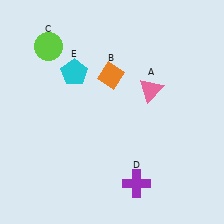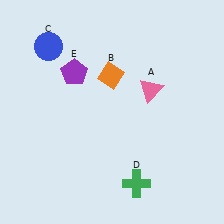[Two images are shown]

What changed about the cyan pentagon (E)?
In Image 1, E is cyan. In Image 2, it changed to purple.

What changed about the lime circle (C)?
In Image 1, C is lime. In Image 2, it changed to blue.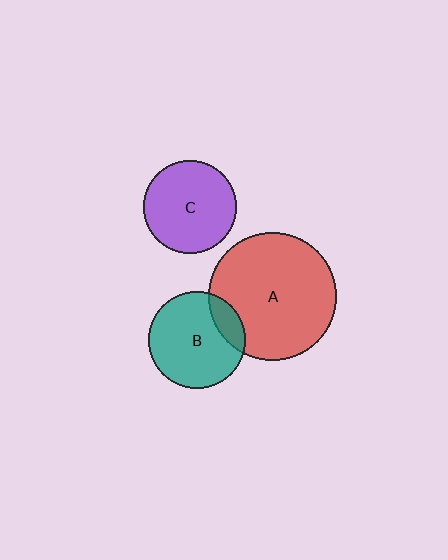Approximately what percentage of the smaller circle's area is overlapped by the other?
Approximately 15%.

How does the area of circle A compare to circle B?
Approximately 1.7 times.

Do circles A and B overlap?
Yes.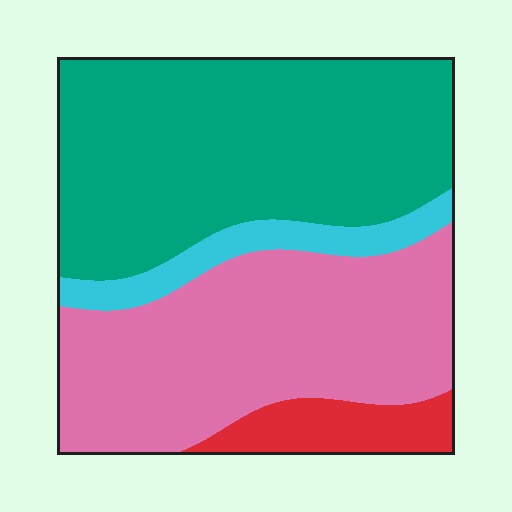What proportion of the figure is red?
Red takes up less than a quarter of the figure.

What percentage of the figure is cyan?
Cyan covers 8% of the figure.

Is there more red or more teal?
Teal.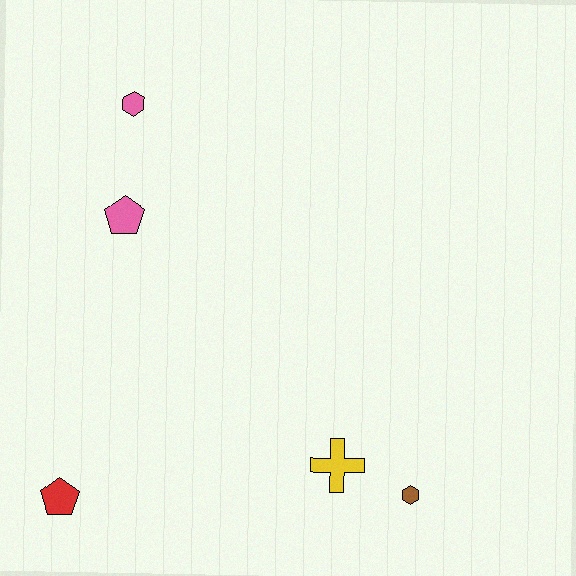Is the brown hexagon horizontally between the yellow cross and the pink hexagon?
No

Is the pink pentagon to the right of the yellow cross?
No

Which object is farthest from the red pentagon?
The pink hexagon is farthest from the red pentagon.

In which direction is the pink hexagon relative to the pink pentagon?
The pink hexagon is above the pink pentagon.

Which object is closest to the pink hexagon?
The pink pentagon is closest to the pink hexagon.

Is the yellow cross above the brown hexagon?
Yes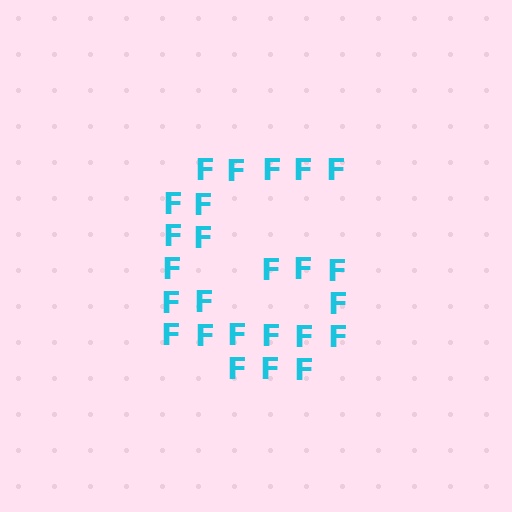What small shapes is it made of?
It is made of small letter F's.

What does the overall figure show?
The overall figure shows the letter G.